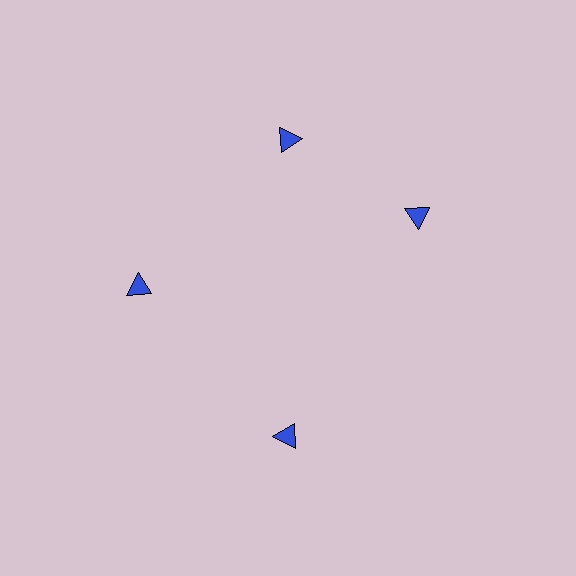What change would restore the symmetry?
The symmetry would be restored by rotating it back into even spacing with its neighbors so that all 4 triangles sit at equal angles and equal distance from the center.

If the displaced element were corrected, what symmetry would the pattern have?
It would have 4-fold rotational symmetry — the pattern would map onto itself every 90 degrees.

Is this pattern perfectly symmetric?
No. The 4 blue triangles are arranged in a ring, but one element near the 3 o'clock position is rotated out of alignment along the ring, breaking the 4-fold rotational symmetry.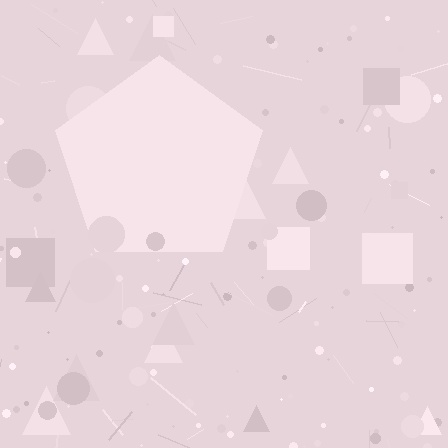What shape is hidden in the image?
A pentagon is hidden in the image.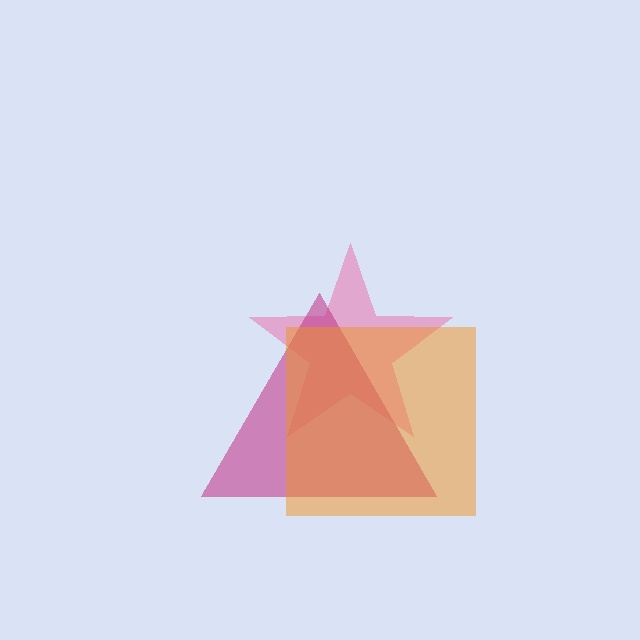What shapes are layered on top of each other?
The layered shapes are: a pink star, a magenta triangle, an orange square.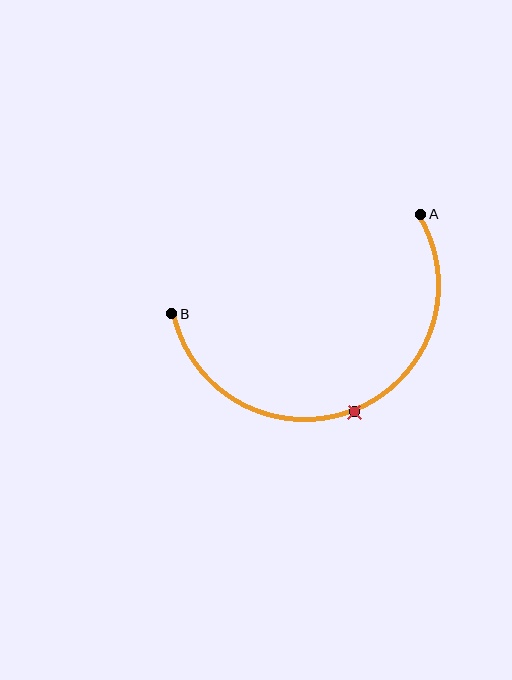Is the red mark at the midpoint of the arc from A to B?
Yes. The red mark lies on the arc at equal arc-length from both A and B — it is the arc midpoint.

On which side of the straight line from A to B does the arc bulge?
The arc bulges below the straight line connecting A and B.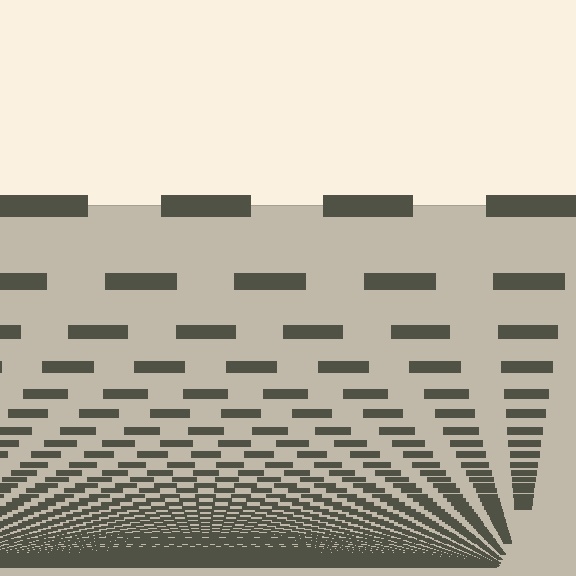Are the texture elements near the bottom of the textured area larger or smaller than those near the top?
Smaller. The gradient is inverted — elements near the bottom are smaller and denser.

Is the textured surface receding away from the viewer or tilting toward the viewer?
The surface appears to tilt toward the viewer. Texture elements get larger and sparser toward the top.